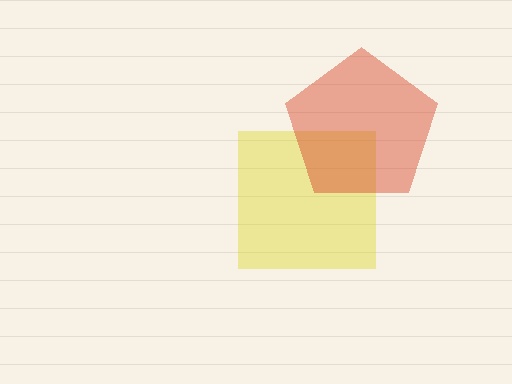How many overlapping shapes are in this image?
There are 2 overlapping shapes in the image.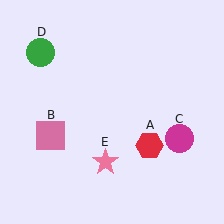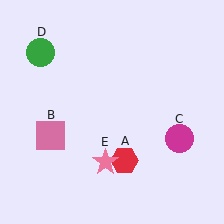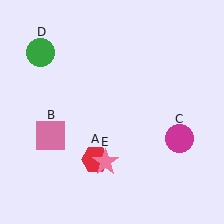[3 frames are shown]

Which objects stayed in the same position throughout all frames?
Pink square (object B) and magenta circle (object C) and green circle (object D) and pink star (object E) remained stationary.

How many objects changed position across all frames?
1 object changed position: red hexagon (object A).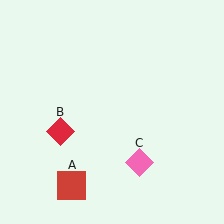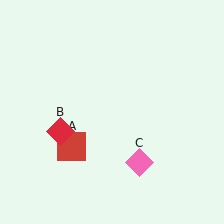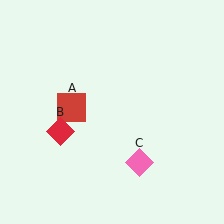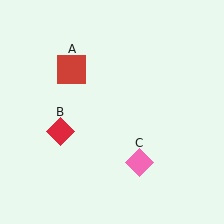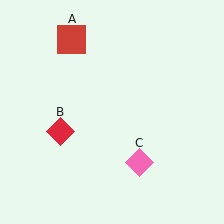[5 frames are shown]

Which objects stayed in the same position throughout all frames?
Red diamond (object B) and pink diamond (object C) remained stationary.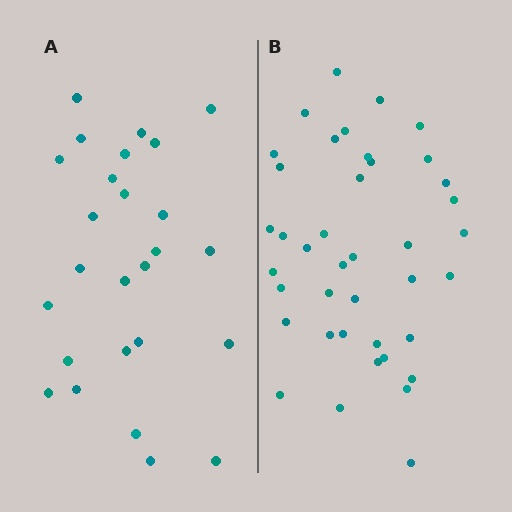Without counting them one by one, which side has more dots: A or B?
Region B (the right region) has more dots.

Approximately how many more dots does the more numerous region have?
Region B has approximately 15 more dots than region A.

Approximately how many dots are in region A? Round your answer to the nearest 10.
About 30 dots. (The exact count is 26, which rounds to 30.)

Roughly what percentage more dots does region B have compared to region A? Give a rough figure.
About 55% more.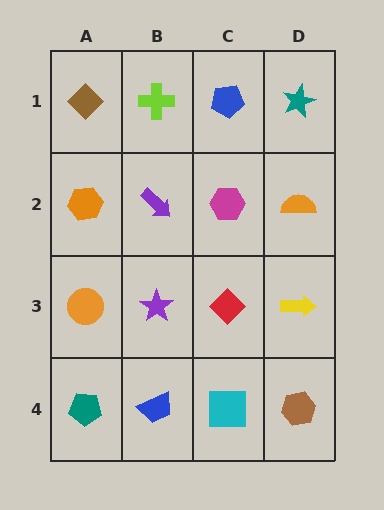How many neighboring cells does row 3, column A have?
3.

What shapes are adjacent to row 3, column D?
An orange semicircle (row 2, column D), a brown hexagon (row 4, column D), a red diamond (row 3, column C).